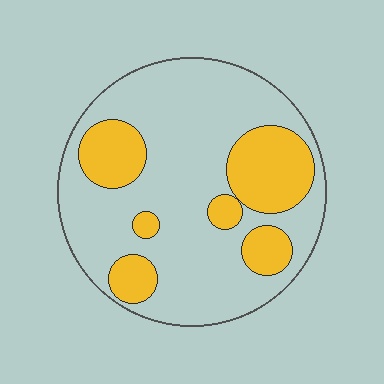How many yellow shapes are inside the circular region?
6.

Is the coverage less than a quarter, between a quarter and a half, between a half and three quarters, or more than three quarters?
Between a quarter and a half.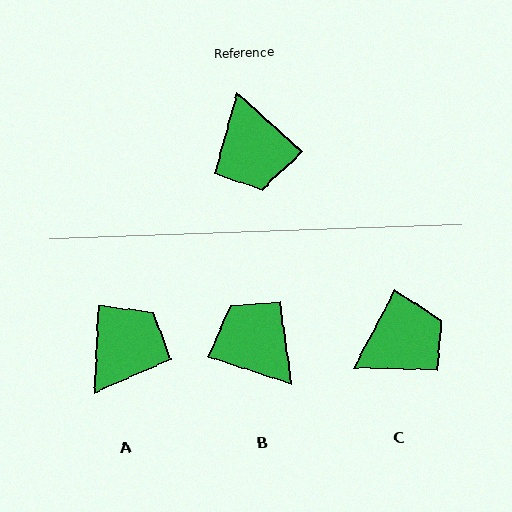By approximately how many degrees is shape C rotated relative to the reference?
Approximately 104 degrees counter-clockwise.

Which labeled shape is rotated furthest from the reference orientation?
B, about 156 degrees away.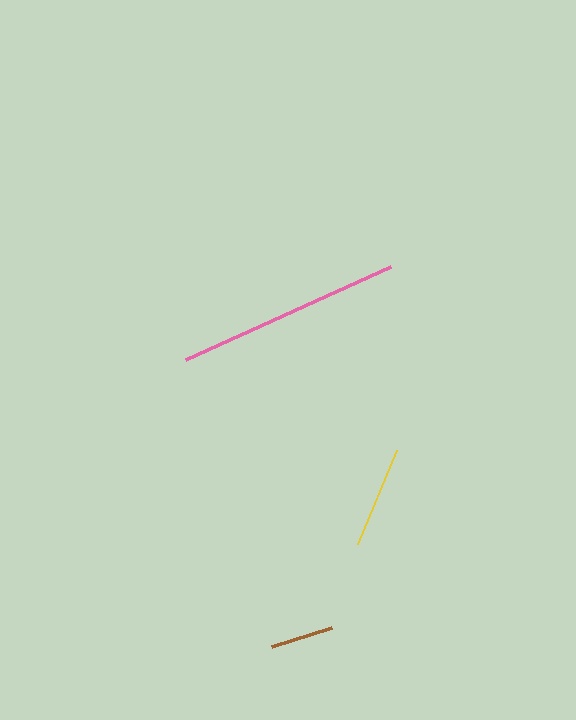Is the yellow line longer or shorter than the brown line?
The yellow line is longer than the brown line.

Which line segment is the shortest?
The brown line is the shortest at approximately 62 pixels.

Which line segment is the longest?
The pink line is the longest at approximately 225 pixels.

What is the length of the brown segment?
The brown segment is approximately 62 pixels long.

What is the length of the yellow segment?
The yellow segment is approximately 102 pixels long.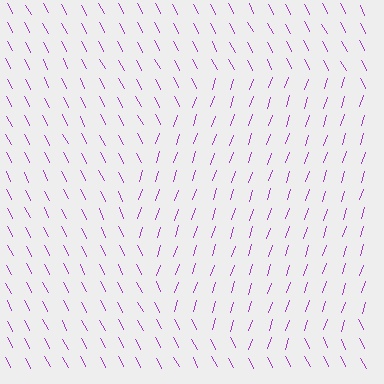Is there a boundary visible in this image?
Yes, there is a texture boundary formed by a change in line orientation.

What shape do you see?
I see a circle.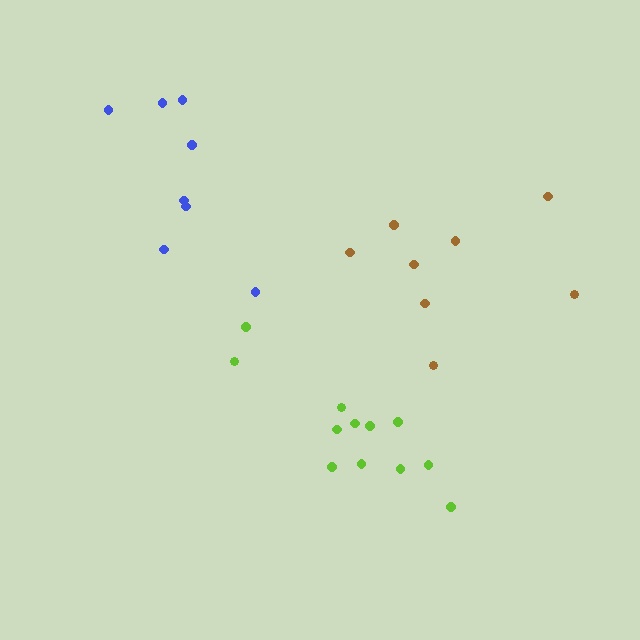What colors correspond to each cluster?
The clusters are colored: lime, blue, brown.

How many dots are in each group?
Group 1: 12 dots, Group 2: 8 dots, Group 3: 8 dots (28 total).